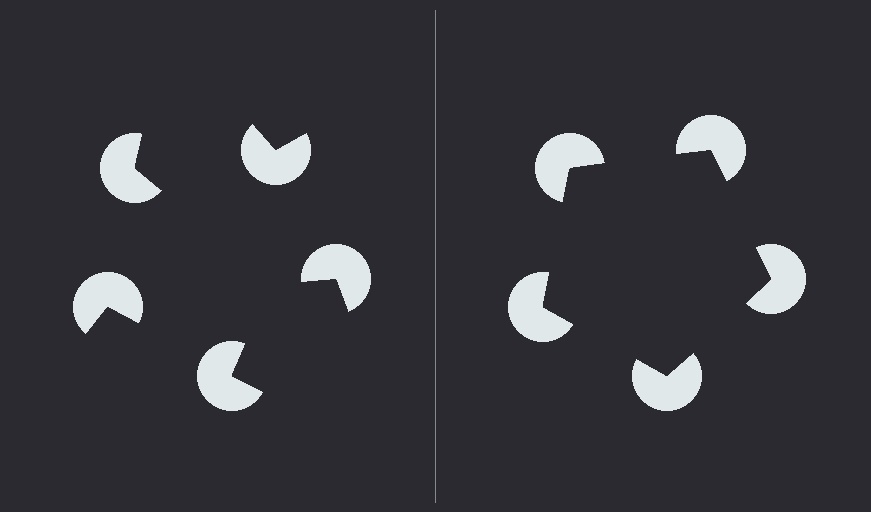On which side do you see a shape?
An illusory pentagon appears on the right side. On the left side the wedge cuts are rotated, so no coherent shape forms.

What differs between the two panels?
The pac-man discs are positioned identically on both sides; only the wedge orientations differ. On the right they align to a pentagon; on the left they are misaligned.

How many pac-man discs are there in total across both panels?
10 — 5 on each side.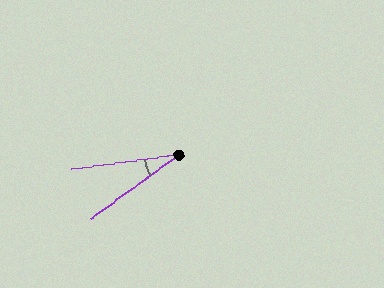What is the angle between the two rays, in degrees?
Approximately 28 degrees.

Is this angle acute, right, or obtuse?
It is acute.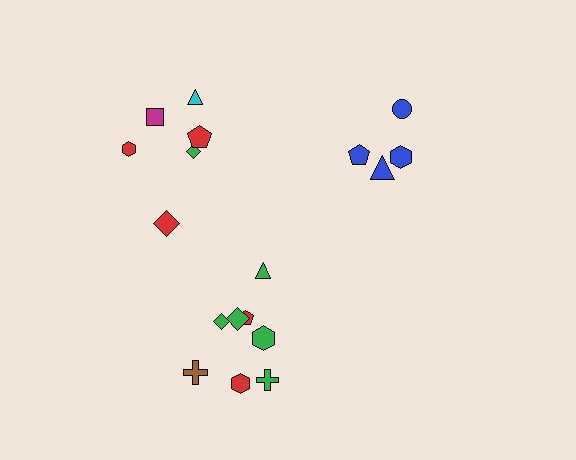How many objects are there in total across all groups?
There are 18 objects.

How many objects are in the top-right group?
There are 4 objects.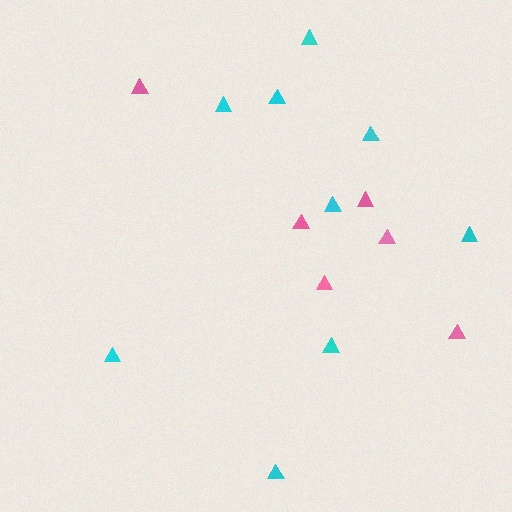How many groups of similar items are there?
There are 2 groups: one group of cyan triangles (9) and one group of pink triangles (6).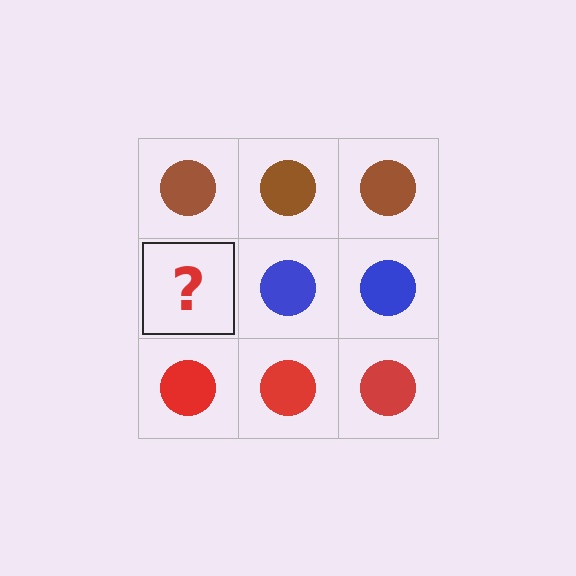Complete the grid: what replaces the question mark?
The question mark should be replaced with a blue circle.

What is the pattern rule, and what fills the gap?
The rule is that each row has a consistent color. The gap should be filled with a blue circle.